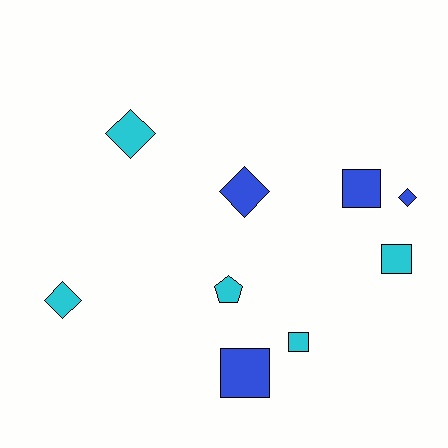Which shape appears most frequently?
Square, with 4 objects.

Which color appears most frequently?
Cyan, with 5 objects.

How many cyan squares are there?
There are 2 cyan squares.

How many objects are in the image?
There are 9 objects.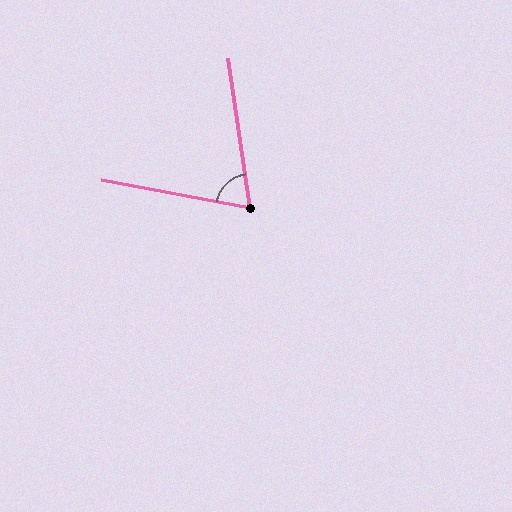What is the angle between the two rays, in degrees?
Approximately 71 degrees.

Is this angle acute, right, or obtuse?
It is acute.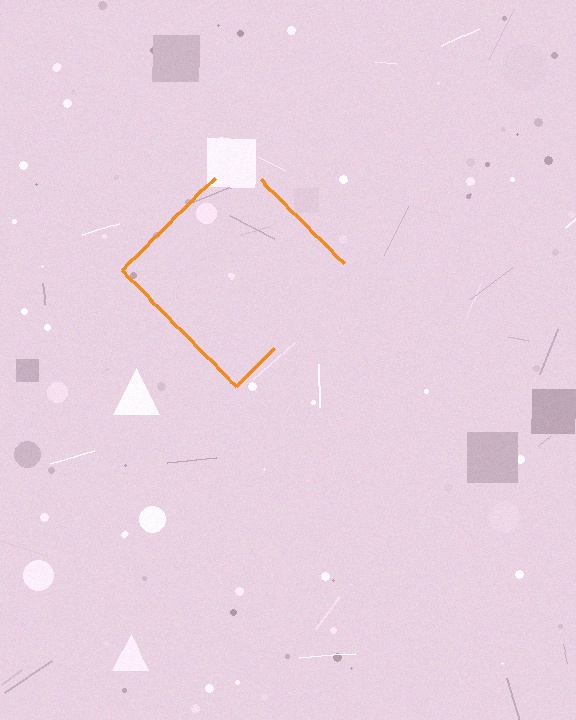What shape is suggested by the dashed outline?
The dashed outline suggests a diamond.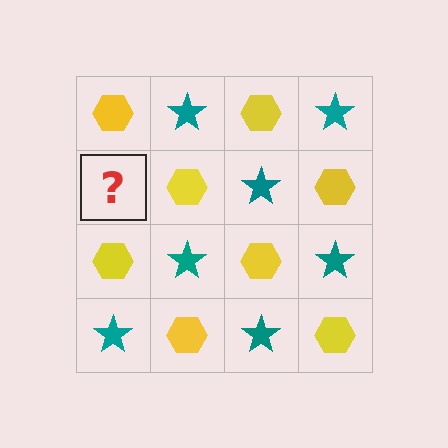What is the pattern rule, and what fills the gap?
The rule is that it alternates yellow hexagon and teal star in a checkerboard pattern. The gap should be filled with a teal star.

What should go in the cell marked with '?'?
The missing cell should contain a teal star.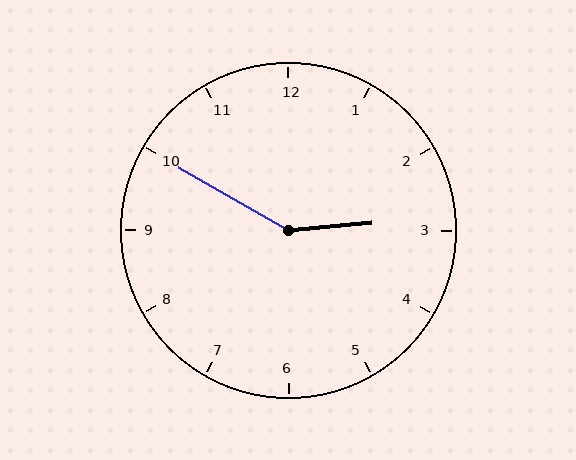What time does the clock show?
2:50.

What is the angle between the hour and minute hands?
Approximately 145 degrees.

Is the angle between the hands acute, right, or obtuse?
It is obtuse.